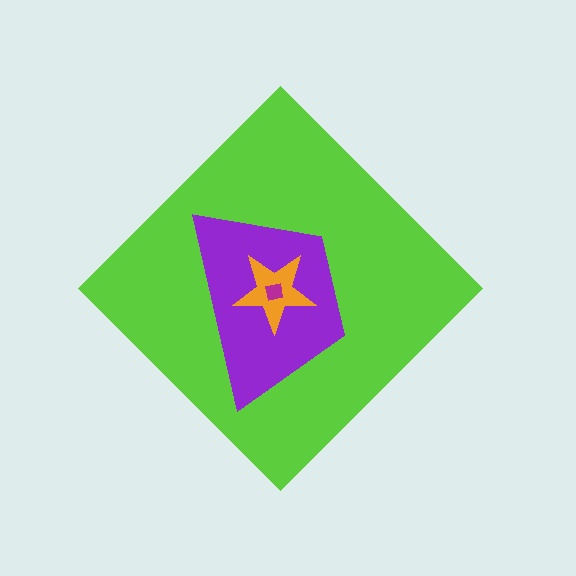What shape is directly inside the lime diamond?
The purple trapezoid.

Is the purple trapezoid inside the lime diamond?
Yes.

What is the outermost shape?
The lime diamond.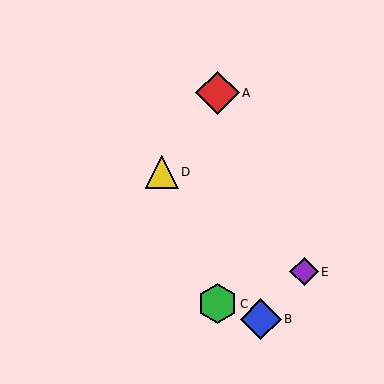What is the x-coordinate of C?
Object C is at x≈217.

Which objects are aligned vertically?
Objects A, C are aligned vertically.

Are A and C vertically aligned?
Yes, both are at x≈217.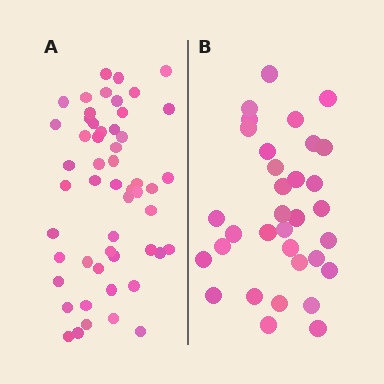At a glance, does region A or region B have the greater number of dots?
Region A (the left region) has more dots.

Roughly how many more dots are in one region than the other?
Region A has approximately 20 more dots than region B.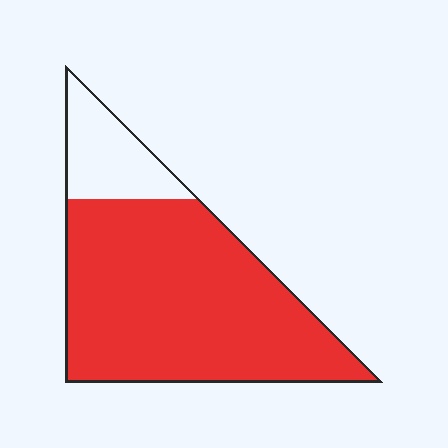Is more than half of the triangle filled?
Yes.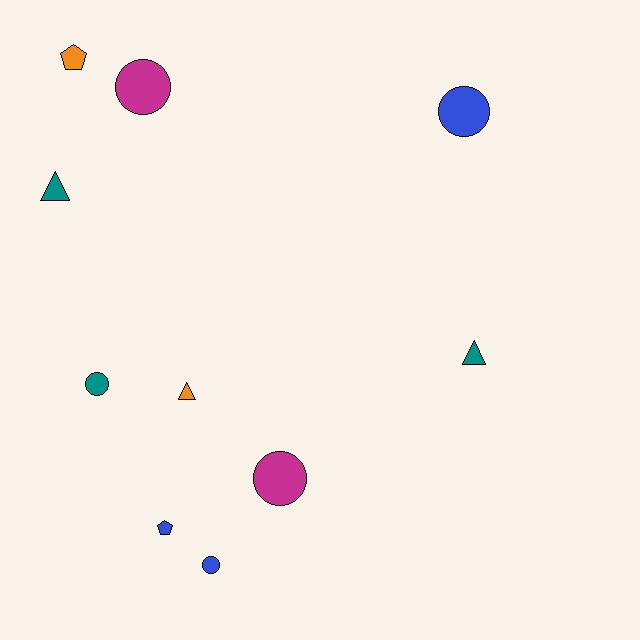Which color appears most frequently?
Blue, with 3 objects.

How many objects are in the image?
There are 10 objects.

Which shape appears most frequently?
Circle, with 5 objects.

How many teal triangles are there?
There are 2 teal triangles.